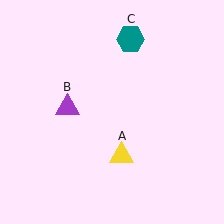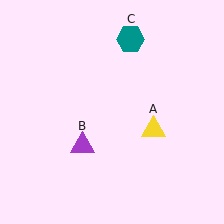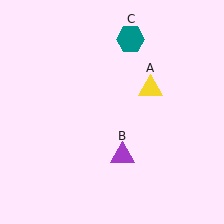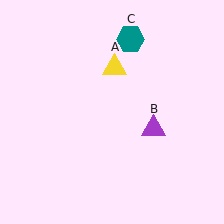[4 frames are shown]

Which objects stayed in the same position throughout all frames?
Teal hexagon (object C) remained stationary.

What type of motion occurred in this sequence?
The yellow triangle (object A), purple triangle (object B) rotated counterclockwise around the center of the scene.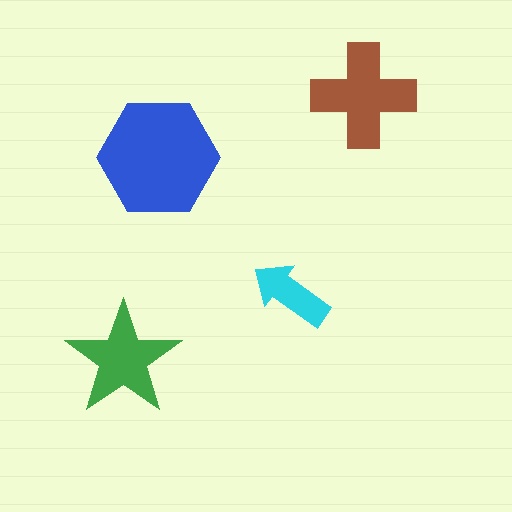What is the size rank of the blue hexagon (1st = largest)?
1st.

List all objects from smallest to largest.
The cyan arrow, the green star, the brown cross, the blue hexagon.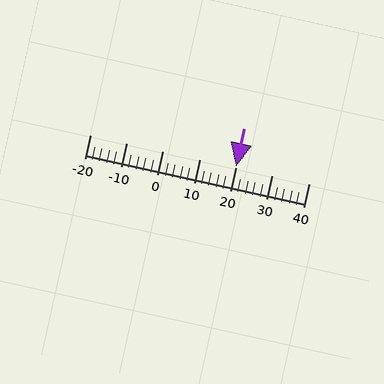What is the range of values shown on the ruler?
The ruler shows values from -20 to 40.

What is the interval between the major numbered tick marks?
The major tick marks are spaced 10 units apart.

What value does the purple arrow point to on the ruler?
The purple arrow points to approximately 20.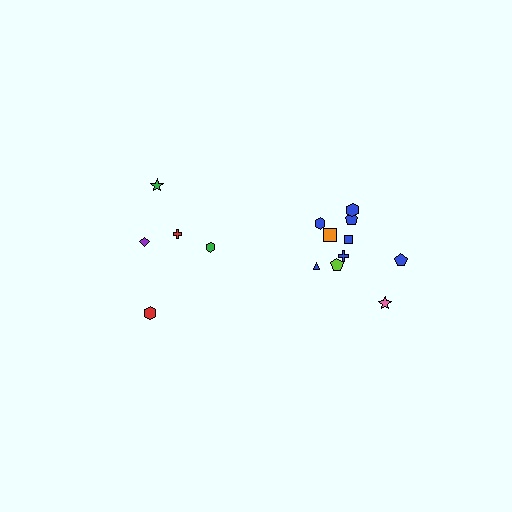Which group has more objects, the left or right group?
The right group.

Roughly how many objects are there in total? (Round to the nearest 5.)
Roughly 15 objects in total.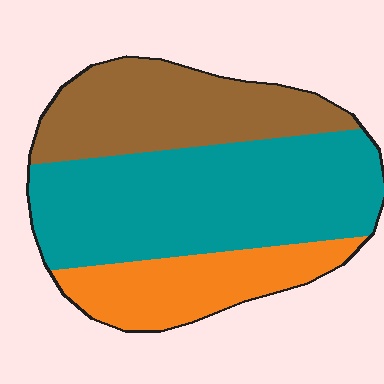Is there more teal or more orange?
Teal.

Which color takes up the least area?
Orange, at roughly 20%.